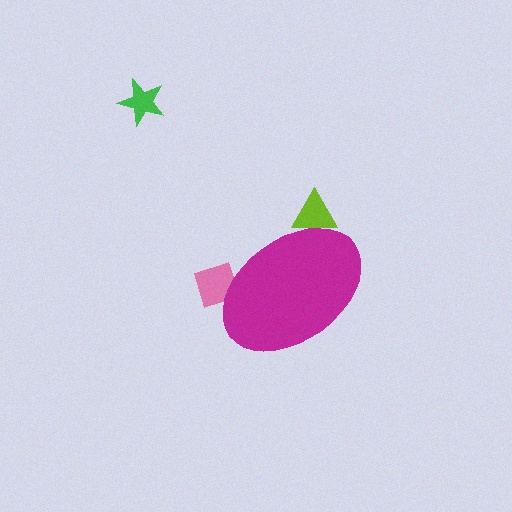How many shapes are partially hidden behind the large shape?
2 shapes are partially hidden.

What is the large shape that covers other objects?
A magenta ellipse.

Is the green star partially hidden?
No, the green star is fully visible.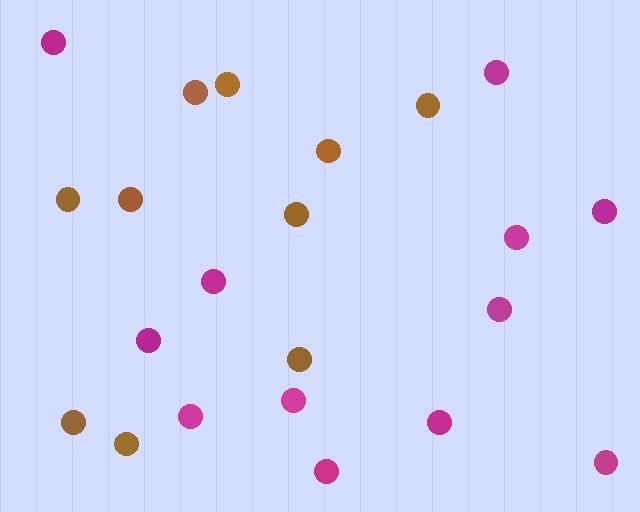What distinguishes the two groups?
There are 2 groups: one group of brown circles (10) and one group of magenta circles (12).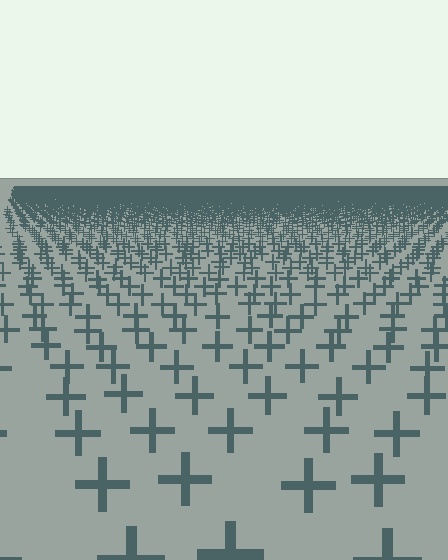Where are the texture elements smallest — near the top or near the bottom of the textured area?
Near the top.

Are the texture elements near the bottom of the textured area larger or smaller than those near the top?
Larger. Near the bottom, elements are closer to the viewer and appear at a bigger on-screen size.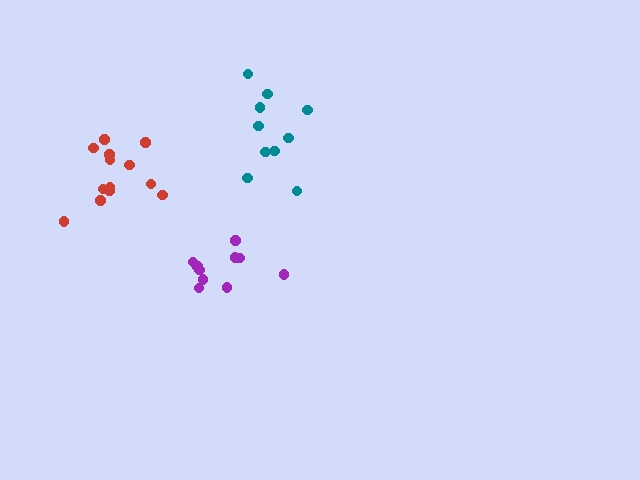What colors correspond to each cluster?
The clusters are colored: red, purple, teal.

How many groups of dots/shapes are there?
There are 3 groups.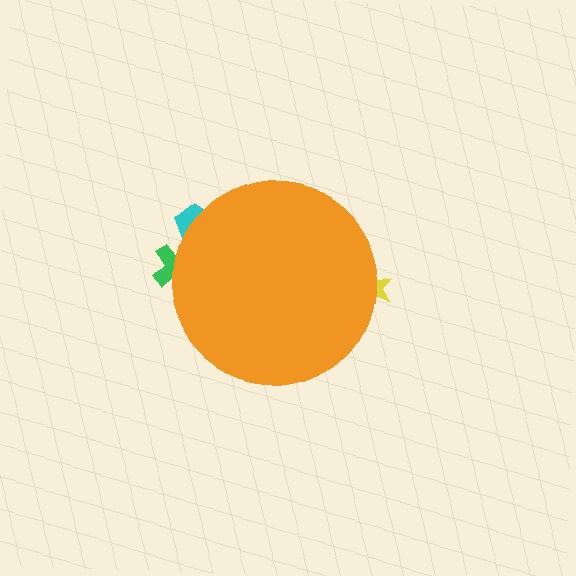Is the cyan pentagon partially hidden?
Yes, the cyan pentagon is partially hidden behind the orange circle.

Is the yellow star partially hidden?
Yes, the yellow star is partially hidden behind the orange circle.